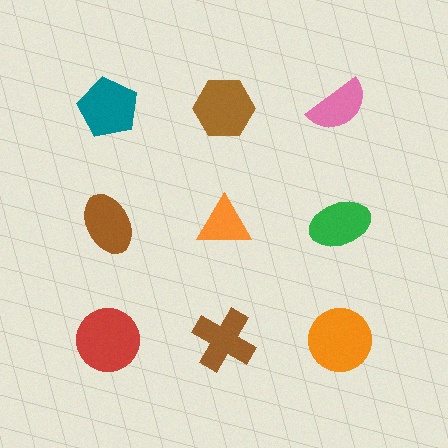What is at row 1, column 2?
A brown hexagon.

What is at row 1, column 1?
A teal pentagon.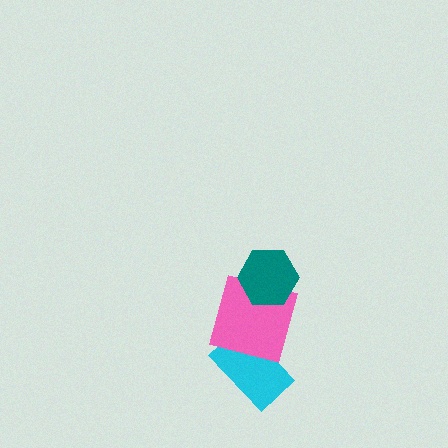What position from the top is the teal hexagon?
The teal hexagon is 1st from the top.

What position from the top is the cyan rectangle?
The cyan rectangle is 3rd from the top.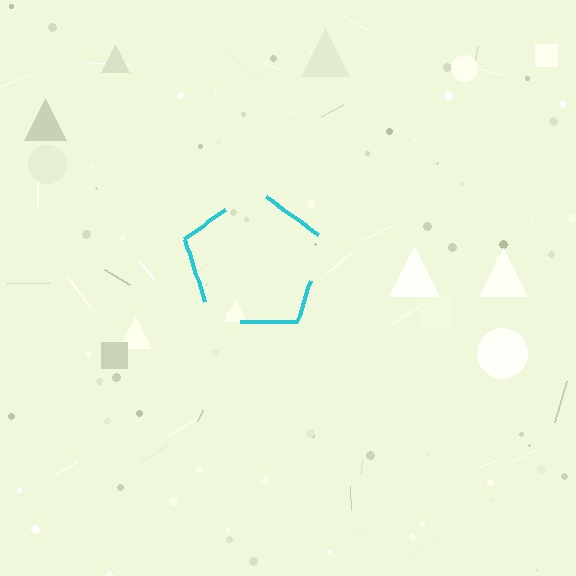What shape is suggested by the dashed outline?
The dashed outline suggests a pentagon.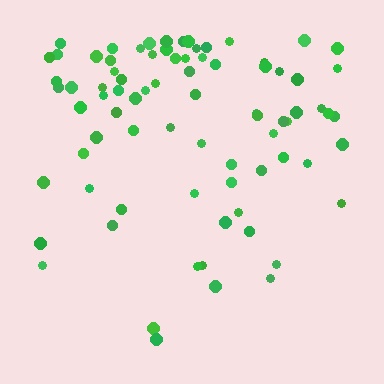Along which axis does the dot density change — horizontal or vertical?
Vertical.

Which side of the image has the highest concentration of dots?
The top.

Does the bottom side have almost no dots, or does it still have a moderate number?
Still a moderate number, just noticeably fewer than the top.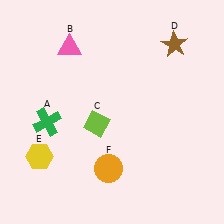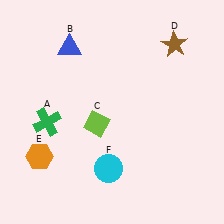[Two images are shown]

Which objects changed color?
B changed from pink to blue. E changed from yellow to orange. F changed from orange to cyan.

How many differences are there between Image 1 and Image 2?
There are 3 differences between the two images.